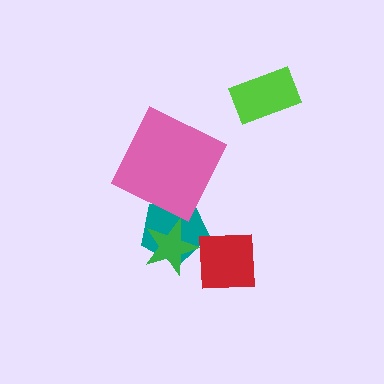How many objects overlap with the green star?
1 object overlaps with the green star.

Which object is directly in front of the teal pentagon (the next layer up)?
The green star is directly in front of the teal pentagon.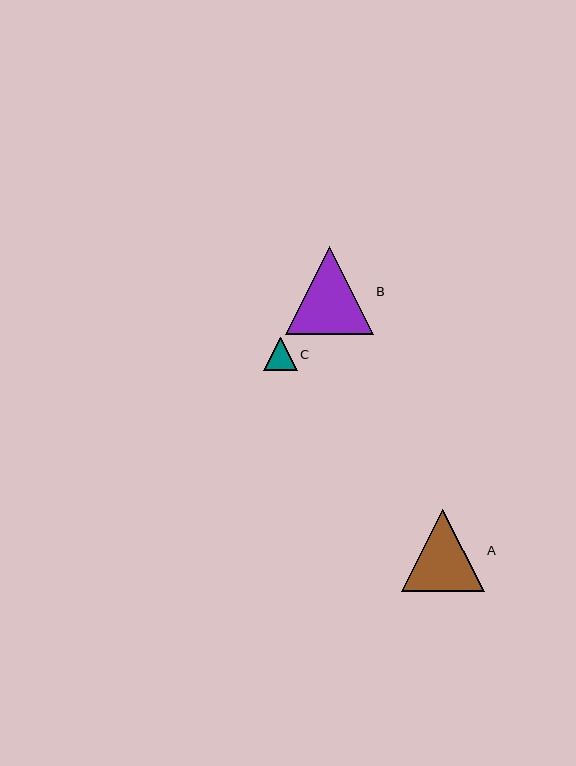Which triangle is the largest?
Triangle B is the largest with a size of approximately 88 pixels.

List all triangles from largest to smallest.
From largest to smallest: B, A, C.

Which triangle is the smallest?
Triangle C is the smallest with a size of approximately 34 pixels.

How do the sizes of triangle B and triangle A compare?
Triangle B and triangle A are approximately the same size.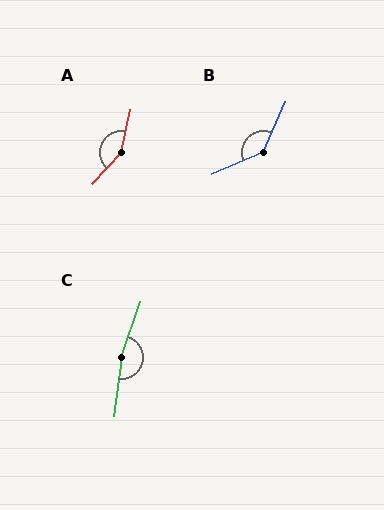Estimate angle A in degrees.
Approximately 150 degrees.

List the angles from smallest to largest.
B (137°), A (150°), C (168°).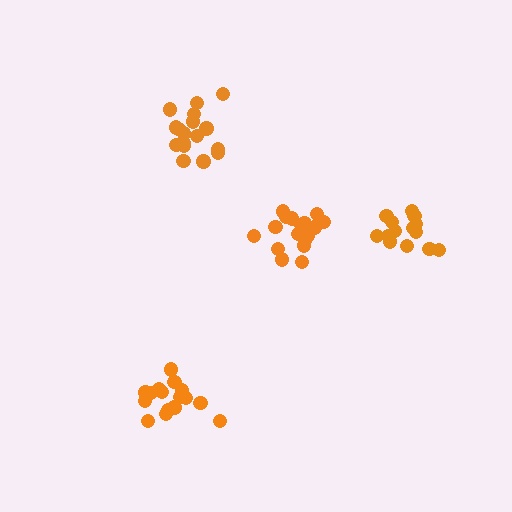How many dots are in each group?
Group 1: 17 dots, Group 2: 19 dots, Group 3: 17 dots, Group 4: 14 dots (67 total).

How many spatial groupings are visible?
There are 4 spatial groupings.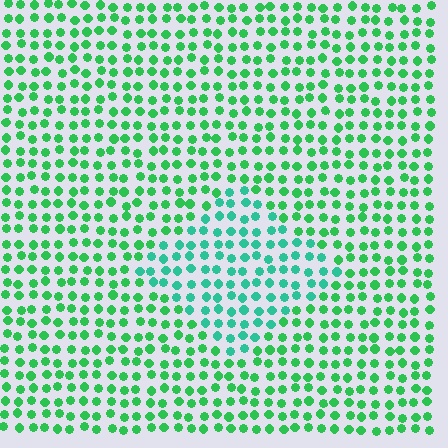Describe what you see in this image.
The image is filled with small green elements in a uniform arrangement. A diamond-shaped region is visible where the elements are tinted to a slightly different hue, forming a subtle color boundary.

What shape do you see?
I see a diamond.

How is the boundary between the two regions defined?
The boundary is defined purely by a slight shift in hue (about 29 degrees). Spacing, size, and orientation are identical on both sides.